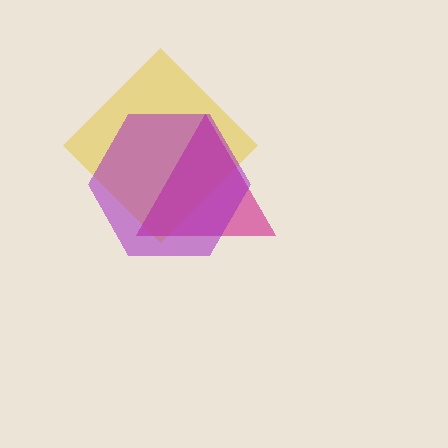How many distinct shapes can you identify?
There are 3 distinct shapes: a yellow diamond, a magenta triangle, a purple hexagon.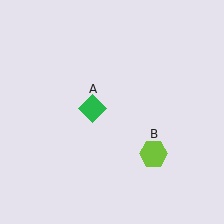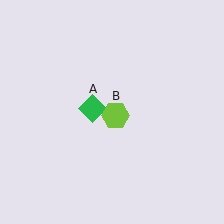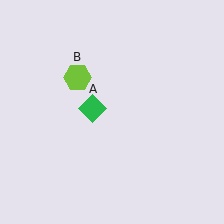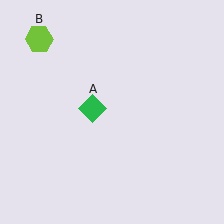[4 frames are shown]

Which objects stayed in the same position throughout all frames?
Green diamond (object A) remained stationary.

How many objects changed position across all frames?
1 object changed position: lime hexagon (object B).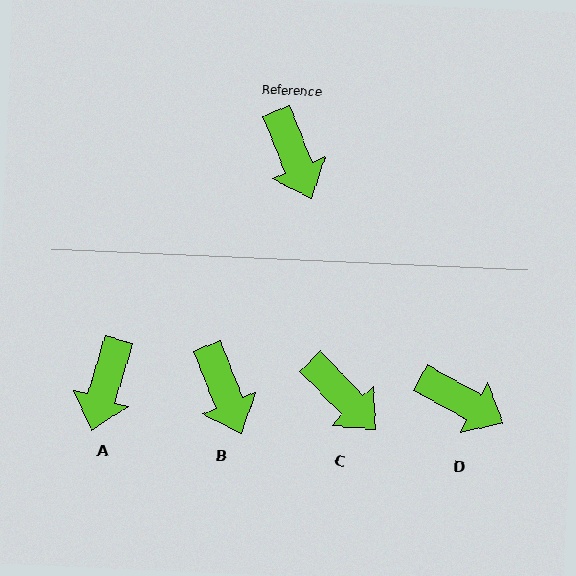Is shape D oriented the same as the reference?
No, it is off by about 39 degrees.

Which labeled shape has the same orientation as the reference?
B.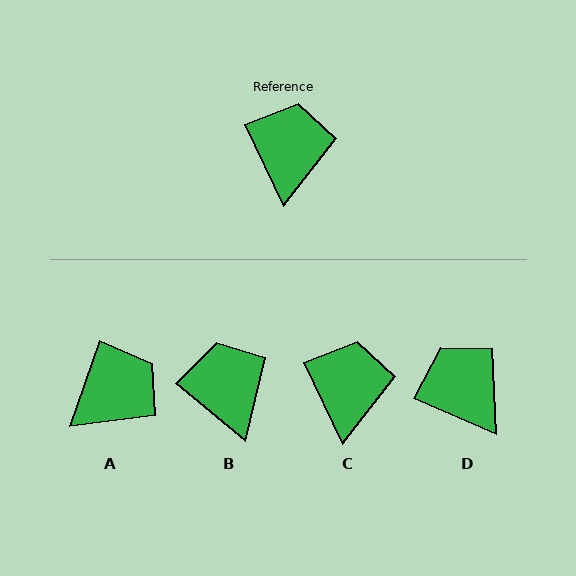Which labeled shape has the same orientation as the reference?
C.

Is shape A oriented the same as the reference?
No, it is off by about 44 degrees.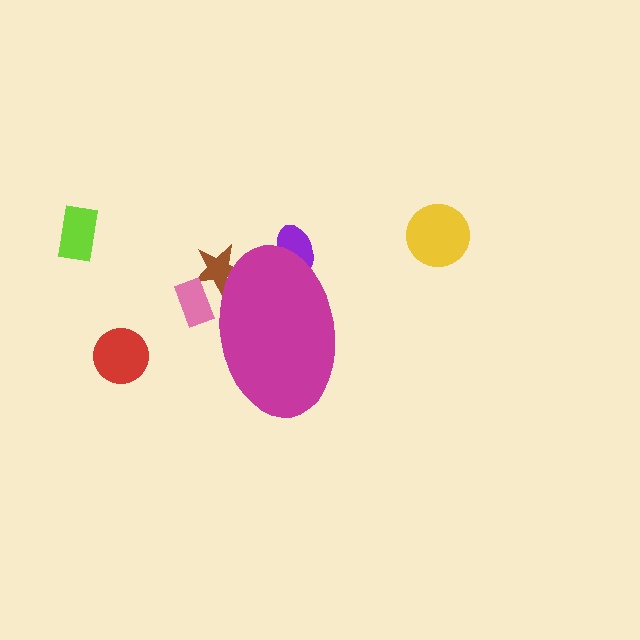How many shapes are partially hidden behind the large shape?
3 shapes are partially hidden.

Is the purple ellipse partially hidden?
Yes, the purple ellipse is partially hidden behind the magenta ellipse.